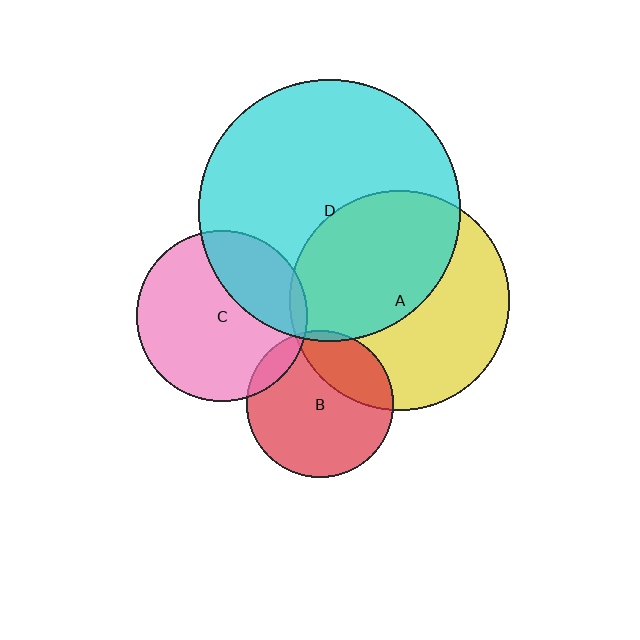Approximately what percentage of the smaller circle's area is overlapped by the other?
Approximately 50%.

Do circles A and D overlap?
Yes.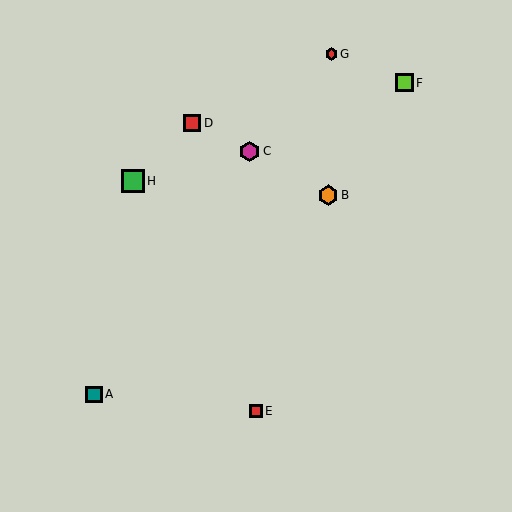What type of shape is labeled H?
Shape H is a green square.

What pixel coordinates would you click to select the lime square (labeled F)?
Click at (404, 83) to select the lime square F.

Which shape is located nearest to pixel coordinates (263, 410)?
The red square (labeled E) at (256, 411) is nearest to that location.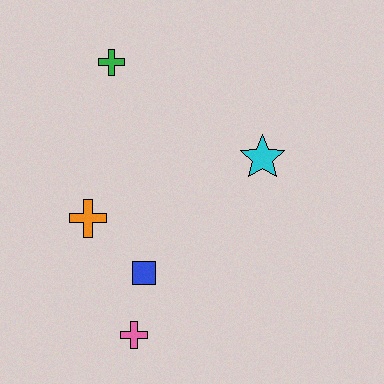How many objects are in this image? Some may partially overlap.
There are 5 objects.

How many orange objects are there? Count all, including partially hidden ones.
There is 1 orange object.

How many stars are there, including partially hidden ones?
There is 1 star.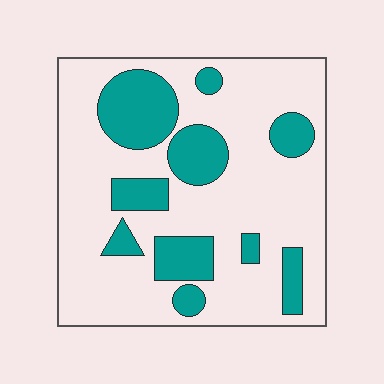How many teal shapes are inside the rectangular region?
10.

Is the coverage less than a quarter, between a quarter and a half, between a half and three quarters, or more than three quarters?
Between a quarter and a half.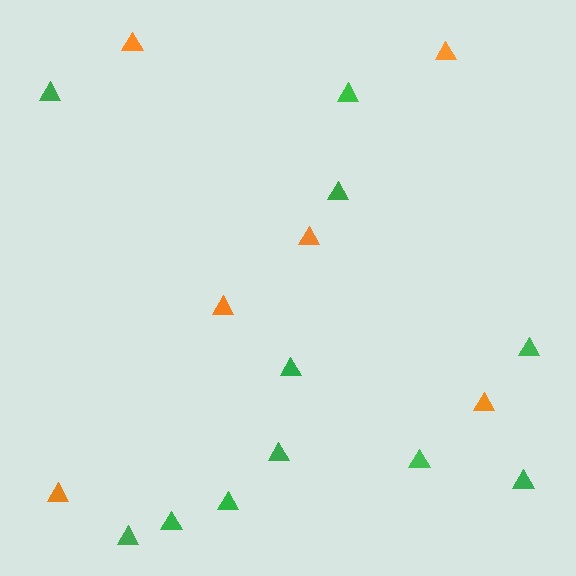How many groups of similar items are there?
There are 2 groups: one group of green triangles (11) and one group of orange triangles (6).